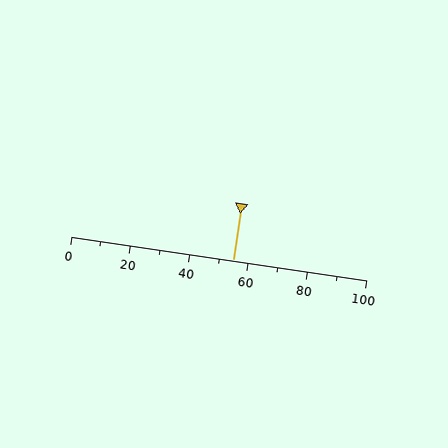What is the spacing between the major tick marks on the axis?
The major ticks are spaced 20 apart.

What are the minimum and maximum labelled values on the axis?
The axis runs from 0 to 100.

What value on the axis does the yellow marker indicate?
The marker indicates approximately 55.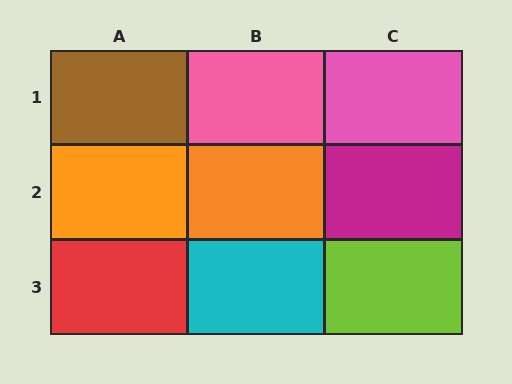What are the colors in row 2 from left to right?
Orange, orange, magenta.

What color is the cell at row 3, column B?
Cyan.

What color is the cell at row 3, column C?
Lime.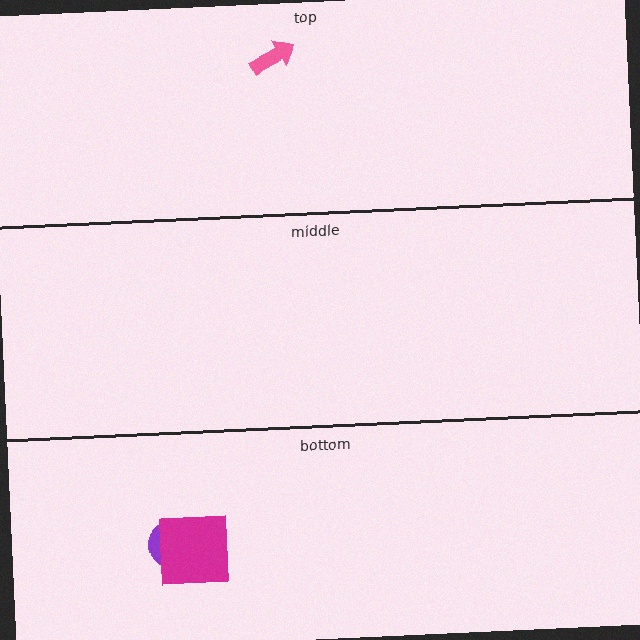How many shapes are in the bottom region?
2.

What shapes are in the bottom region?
The purple circle, the magenta square.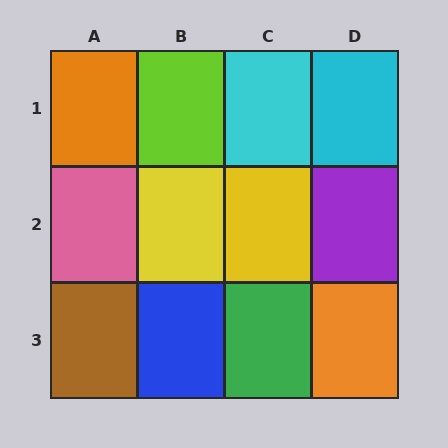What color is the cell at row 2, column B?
Yellow.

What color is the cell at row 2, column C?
Yellow.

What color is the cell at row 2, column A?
Pink.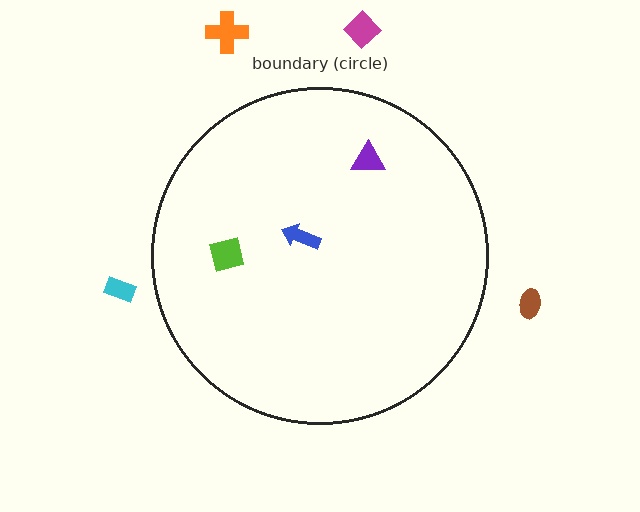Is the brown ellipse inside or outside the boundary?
Outside.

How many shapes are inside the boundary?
3 inside, 4 outside.